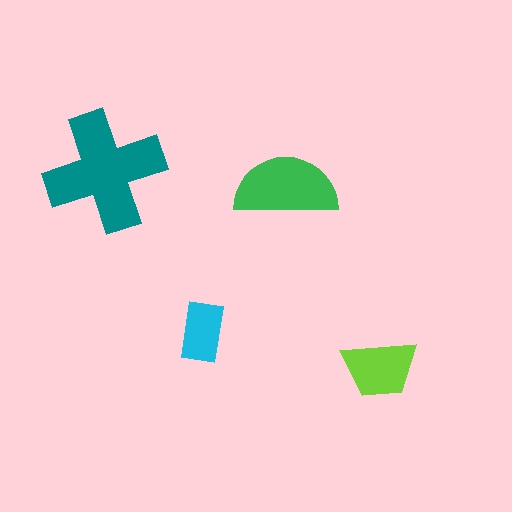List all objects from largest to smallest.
The teal cross, the green semicircle, the lime trapezoid, the cyan rectangle.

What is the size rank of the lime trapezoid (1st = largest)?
3rd.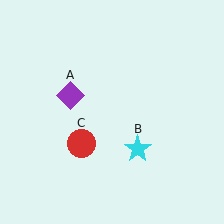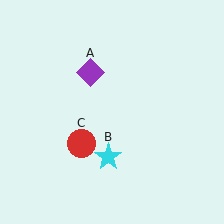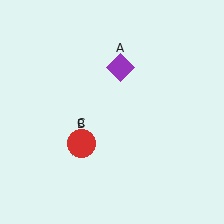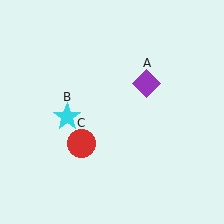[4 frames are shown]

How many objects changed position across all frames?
2 objects changed position: purple diamond (object A), cyan star (object B).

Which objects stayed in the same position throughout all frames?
Red circle (object C) remained stationary.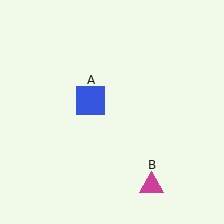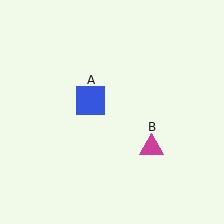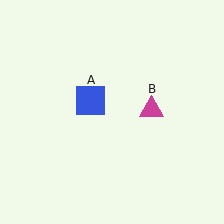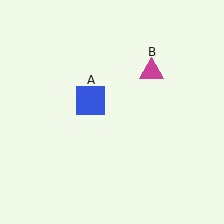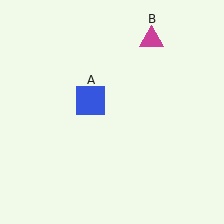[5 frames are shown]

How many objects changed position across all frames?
1 object changed position: magenta triangle (object B).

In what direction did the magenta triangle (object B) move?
The magenta triangle (object B) moved up.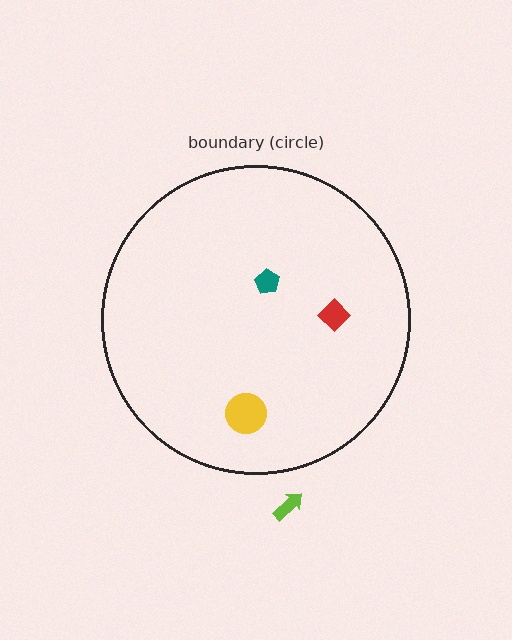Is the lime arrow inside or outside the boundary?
Outside.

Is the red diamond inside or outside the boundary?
Inside.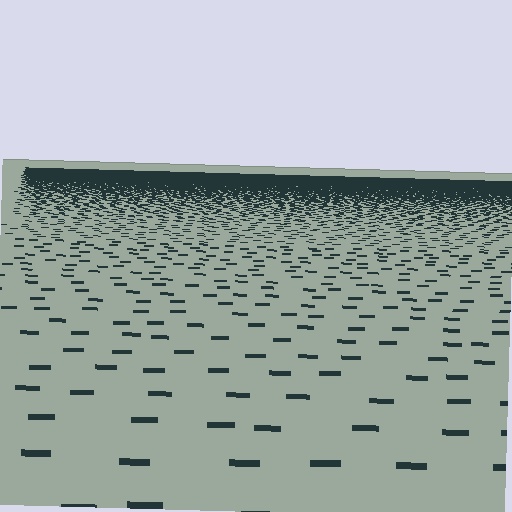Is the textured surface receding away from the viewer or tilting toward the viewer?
The surface is receding away from the viewer. Texture elements get smaller and denser toward the top.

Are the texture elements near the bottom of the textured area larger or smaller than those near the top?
Larger. Near the bottom, elements are closer to the viewer and appear at a bigger on-screen size.